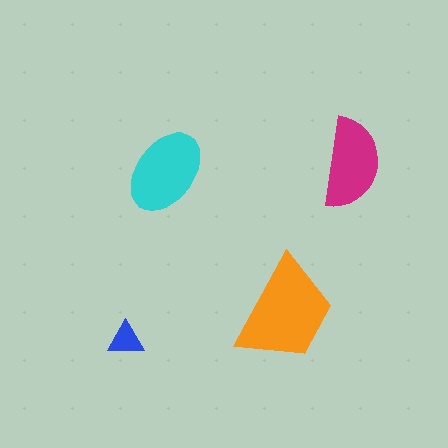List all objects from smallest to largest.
The blue triangle, the magenta semicircle, the cyan ellipse, the orange trapezoid.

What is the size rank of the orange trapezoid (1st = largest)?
1st.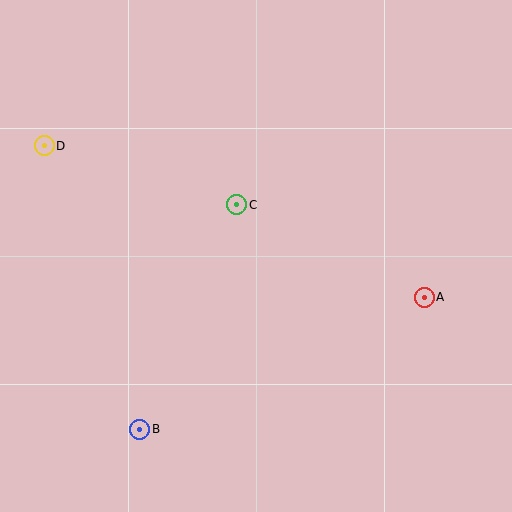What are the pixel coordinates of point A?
Point A is at (424, 297).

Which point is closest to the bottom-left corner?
Point B is closest to the bottom-left corner.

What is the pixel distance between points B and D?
The distance between B and D is 299 pixels.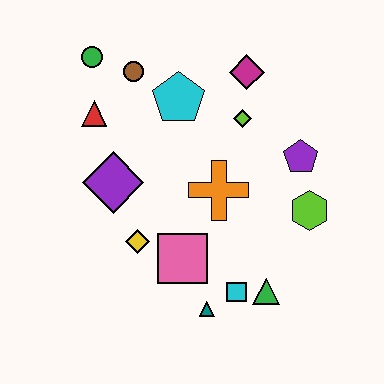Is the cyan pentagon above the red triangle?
Yes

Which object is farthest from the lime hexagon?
The green circle is farthest from the lime hexagon.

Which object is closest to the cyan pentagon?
The brown circle is closest to the cyan pentagon.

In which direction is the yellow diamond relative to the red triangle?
The yellow diamond is below the red triangle.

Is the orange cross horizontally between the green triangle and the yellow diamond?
Yes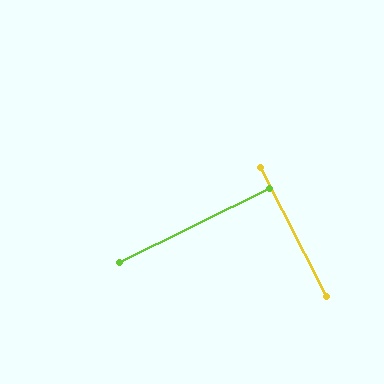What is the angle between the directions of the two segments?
Approximately 90 degrees.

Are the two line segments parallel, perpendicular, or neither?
Perpendicular — they meet at approximately 90°.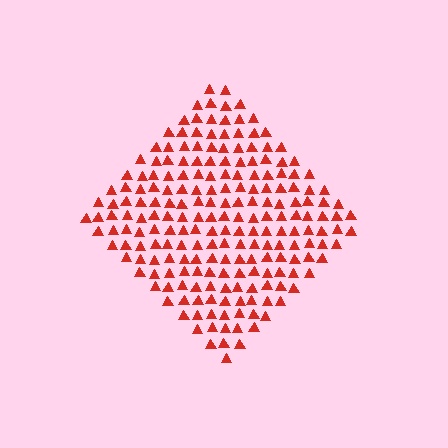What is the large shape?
The large shape is a diamond.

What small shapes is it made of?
It is made of small triangles.